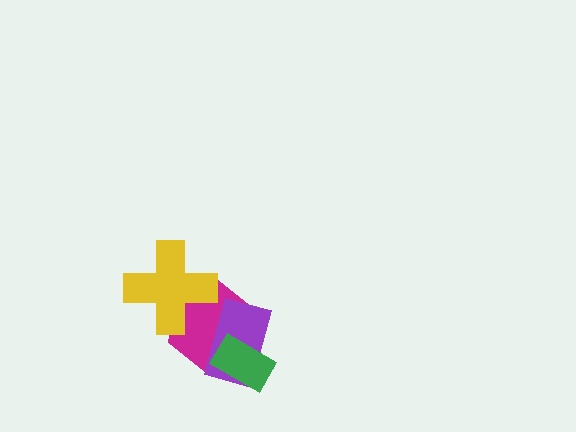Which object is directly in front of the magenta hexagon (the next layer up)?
The purple rectangle is directly in front of the magenta hexagon.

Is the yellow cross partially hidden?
No, no other shape covers it.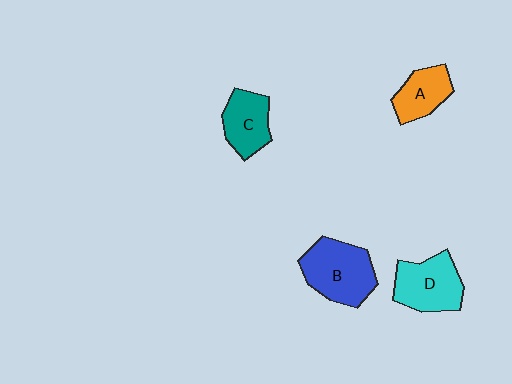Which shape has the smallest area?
Shape A (orange).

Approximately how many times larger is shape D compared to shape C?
Approximately 1.3 times.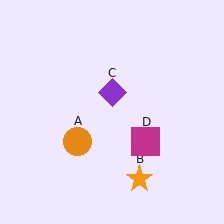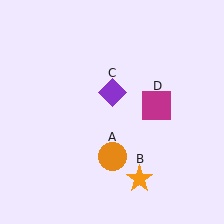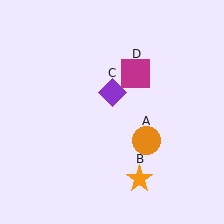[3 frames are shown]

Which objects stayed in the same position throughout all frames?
Orange star (object B) and purple diamond (object C) remained stationary.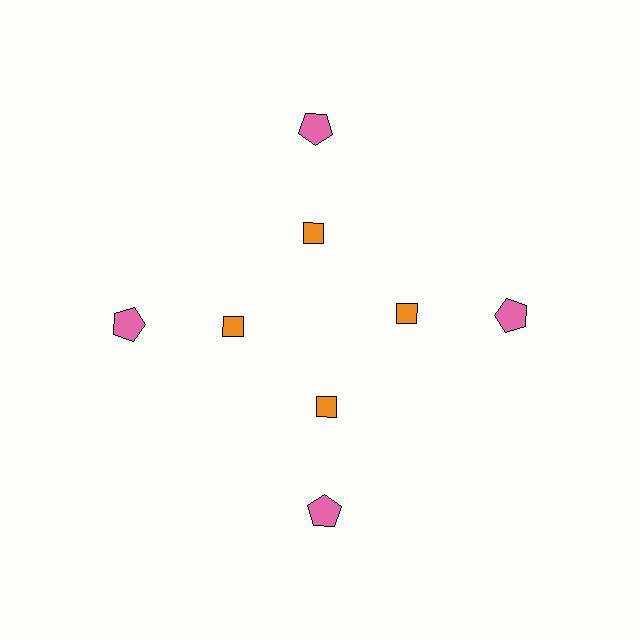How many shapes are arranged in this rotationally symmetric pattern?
There are 8 shapes, arranged in 4 groups of 2.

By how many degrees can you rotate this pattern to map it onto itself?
The pattern maps onto itself every 90 degrees of rotation.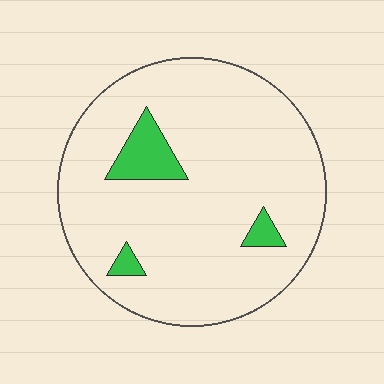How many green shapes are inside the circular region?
3.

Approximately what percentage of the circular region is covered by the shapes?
Approximately 10%.